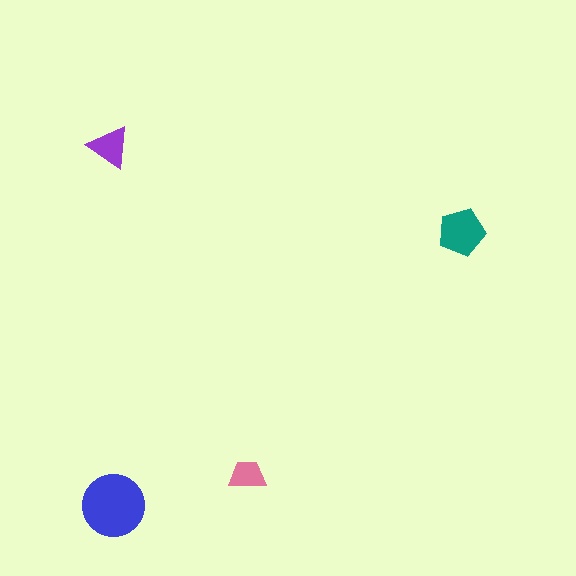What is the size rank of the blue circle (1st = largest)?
1st.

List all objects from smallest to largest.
The pink trapezoid, the purple triangle, the teal pentagon, the blue circle.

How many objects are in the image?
There are 4 objects in the image.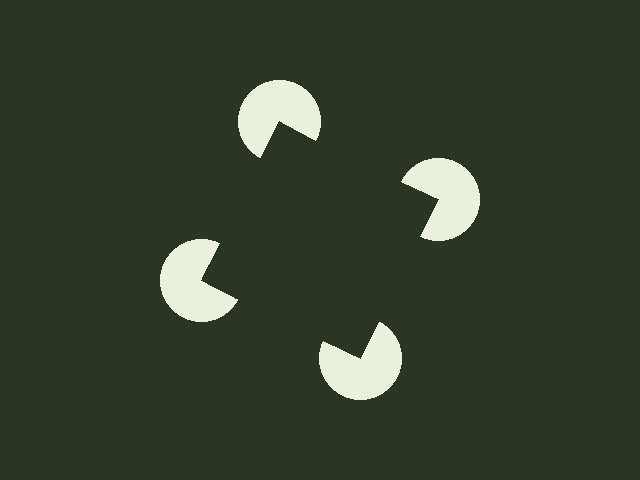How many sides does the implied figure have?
4 sides.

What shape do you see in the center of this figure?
An illusory square — its edges are inferred from the aligned wedge cuts in the pac-man discs, not physically drawn.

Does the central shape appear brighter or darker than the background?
It typically appears slightly darker than the background, even though no actual brightness change is drawn.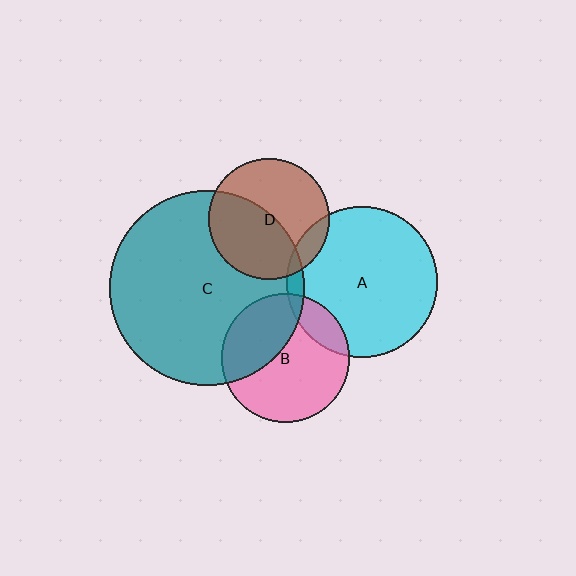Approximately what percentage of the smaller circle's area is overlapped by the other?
Approximately 10%.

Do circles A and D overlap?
Yes.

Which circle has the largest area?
Circle C (teal).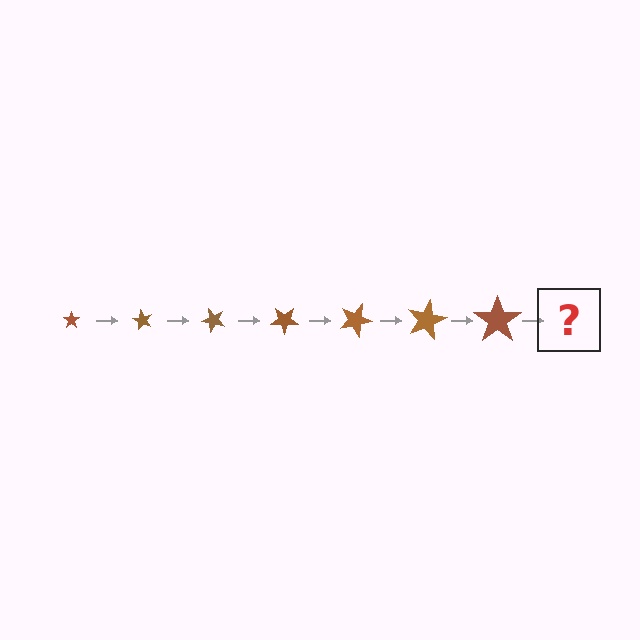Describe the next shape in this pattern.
It should be a star, larger than the previous one and rotated 420 degrees from the start.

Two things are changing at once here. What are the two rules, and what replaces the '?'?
The two rules are that the star grows larger each step and it rotates 60 degrees each step. The '?' should be a star, larger than the previous one and rotated 420 degrees from the start.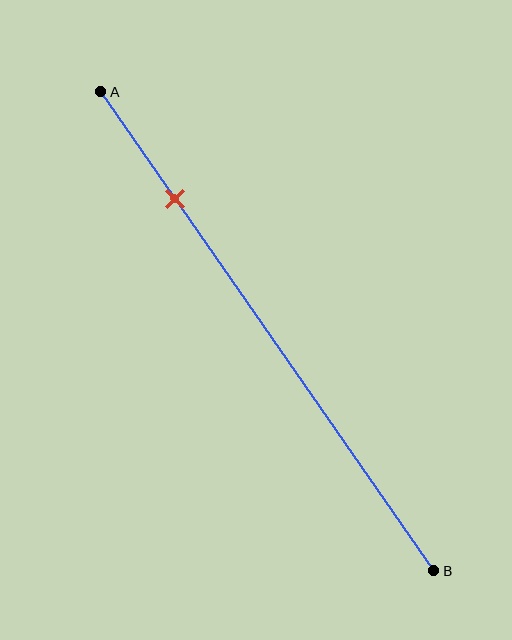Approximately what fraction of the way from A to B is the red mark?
The red mark is approximately 20% of the way from A to B.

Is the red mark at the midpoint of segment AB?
No, the mark is at about 20% from A, not at the 50% midpoint.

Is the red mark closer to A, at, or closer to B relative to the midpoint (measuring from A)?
The red mark is closer to point A than the midpoint of segment AB.